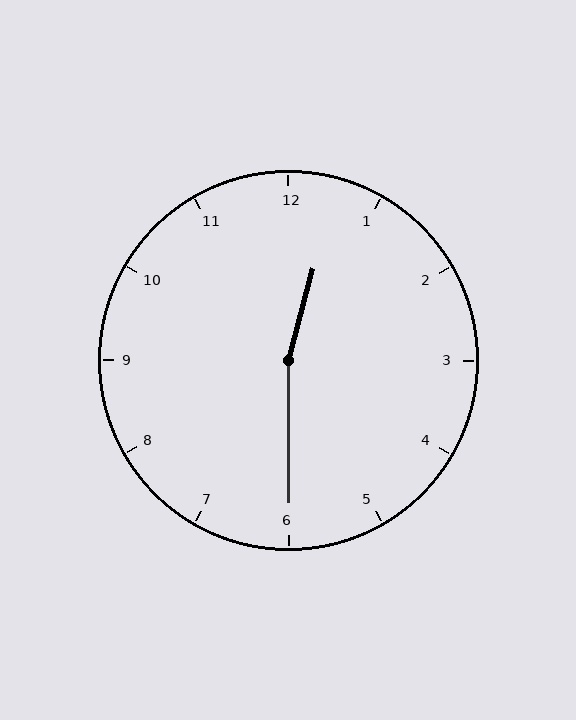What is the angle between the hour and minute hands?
Approximately 165 degrees.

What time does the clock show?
12:30.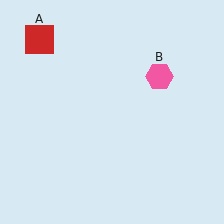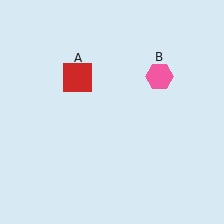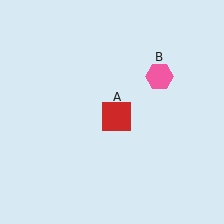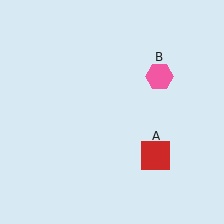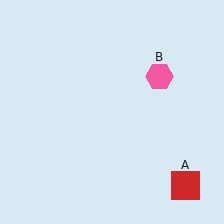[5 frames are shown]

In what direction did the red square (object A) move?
The red square (object A) moved down and to the right.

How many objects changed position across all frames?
1 object changed position: red square (object A).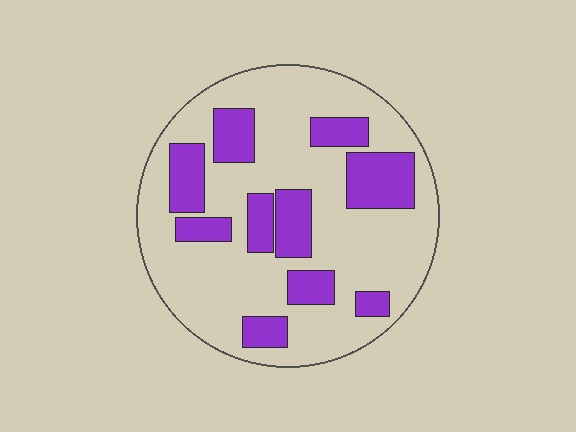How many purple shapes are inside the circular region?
10.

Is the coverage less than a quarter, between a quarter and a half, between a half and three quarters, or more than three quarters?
Between a quarter and a half.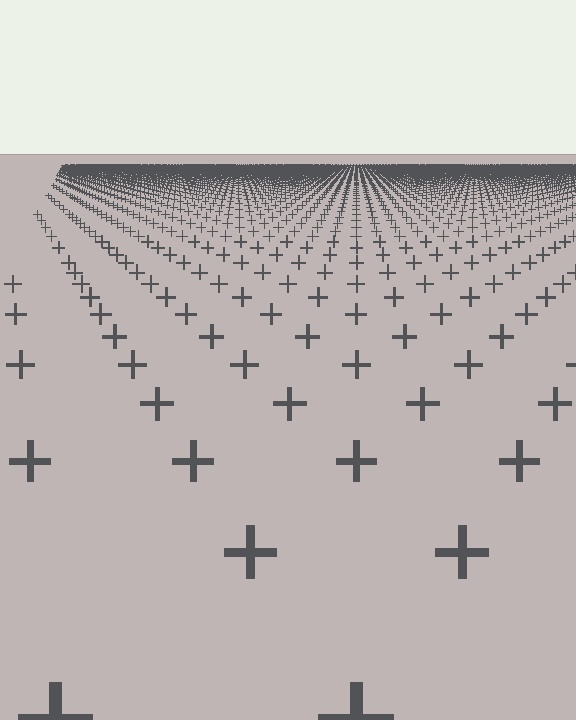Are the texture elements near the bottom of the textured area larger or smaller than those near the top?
Larger. Near the bottom, elements are closer to the viewer and appear at a bigger on-screen size.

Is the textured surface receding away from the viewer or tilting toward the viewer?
The surface is receding away from the viewer. Texture elements get smaller and denser toward the top.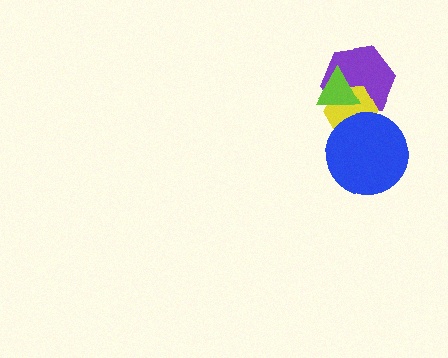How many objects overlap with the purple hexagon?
2 objects overlap with the purple hexagon.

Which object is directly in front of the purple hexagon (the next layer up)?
The yellow hexagon is directly in front of the purple hexagon.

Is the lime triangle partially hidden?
No, no other shape covers it.